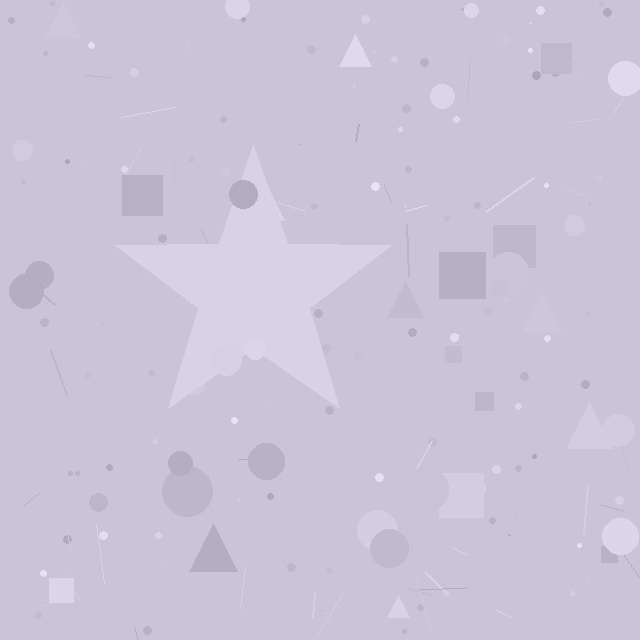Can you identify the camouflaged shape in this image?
The camouflaged shape is a star.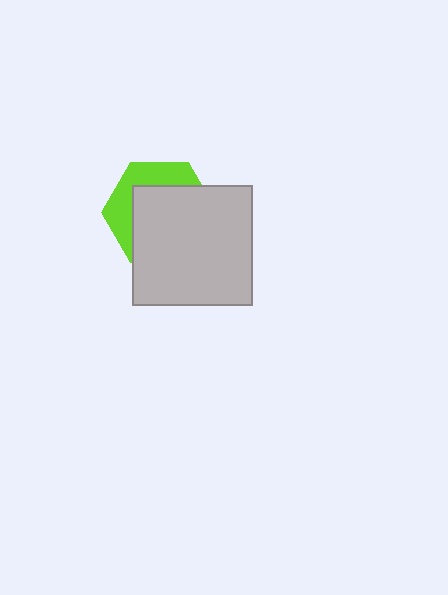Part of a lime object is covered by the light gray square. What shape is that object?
It is a hexagon.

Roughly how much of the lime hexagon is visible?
A small part of it is visible (roughly 35%).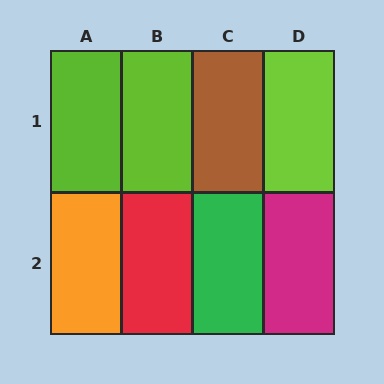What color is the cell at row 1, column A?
Lime.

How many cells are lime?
3 cells are lime.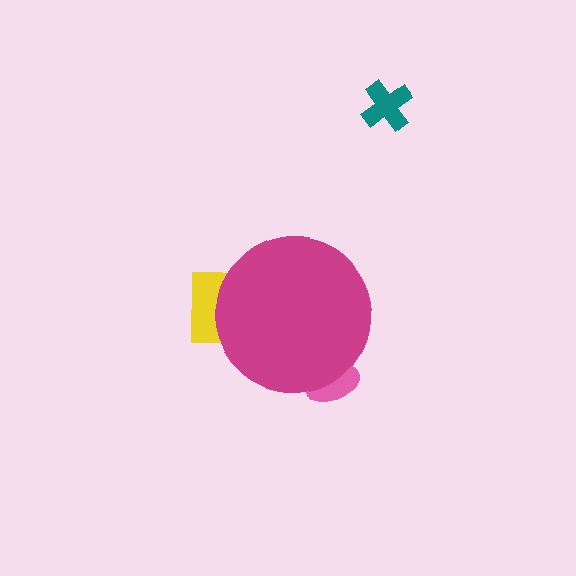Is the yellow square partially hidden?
Yes, the yellow square is partially hidden behind the magenta circle.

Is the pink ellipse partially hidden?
Yes, the pink ellipse is partially hidden behind the magenta circle.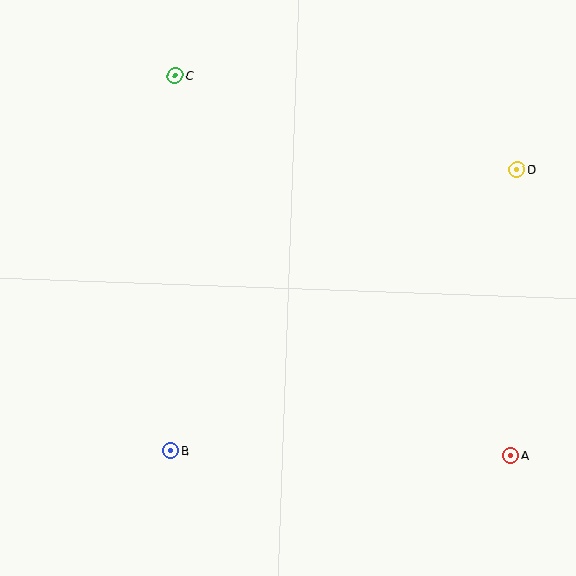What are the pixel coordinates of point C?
Point C is at (175, 76).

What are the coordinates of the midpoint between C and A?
The midpoint between C and A is at (343, 265).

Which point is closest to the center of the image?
Point B at (171, 451) is closest to the center.